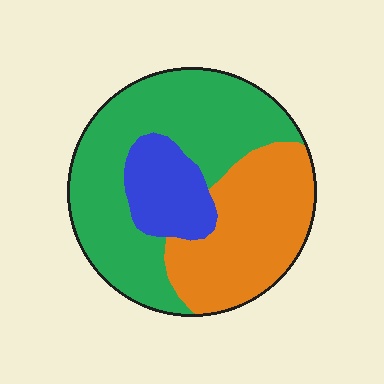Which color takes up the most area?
Green, at roughly 50%.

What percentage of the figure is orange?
Orange takes up about one third (1/3) of the figure.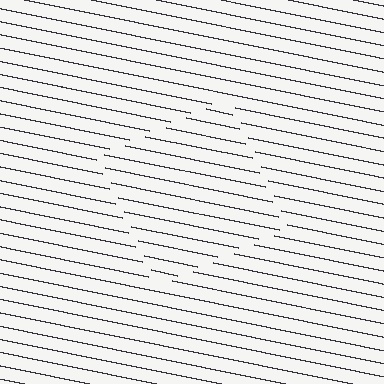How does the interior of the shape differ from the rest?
The interior of the shape contains the same grating, shifted by half a period — the contour is defined by the phase discontinuity where line-ends from the inner and outer gratings abut.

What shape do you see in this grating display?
An illusory square. The interior of the shape contains the same grating, shifted by half a period — the contour is defined by the phase discontinuity where line-ends from the inner and outer gratings abut.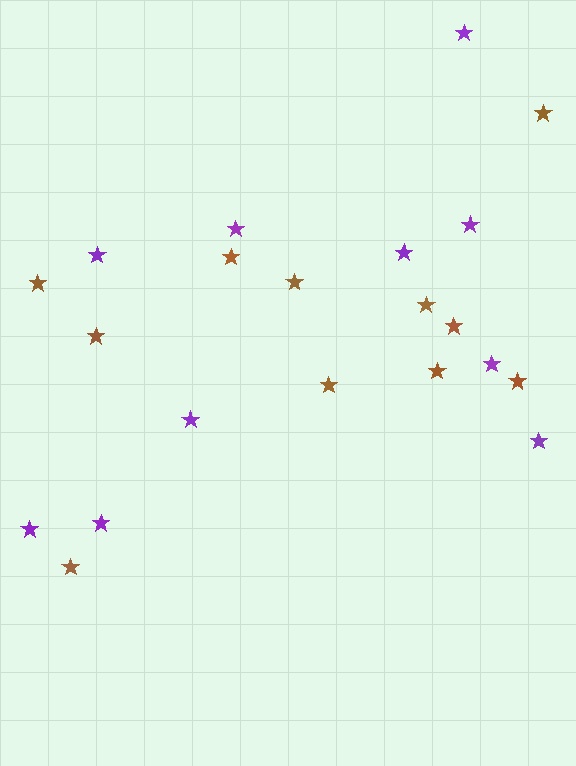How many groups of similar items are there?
There are 2 groups: one group of purple stars (10) and one group of brown stars (11).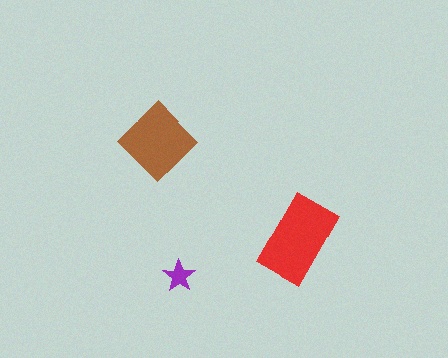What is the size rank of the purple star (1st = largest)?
3rd.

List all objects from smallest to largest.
The purple star, the brown diamond, the red rectangle.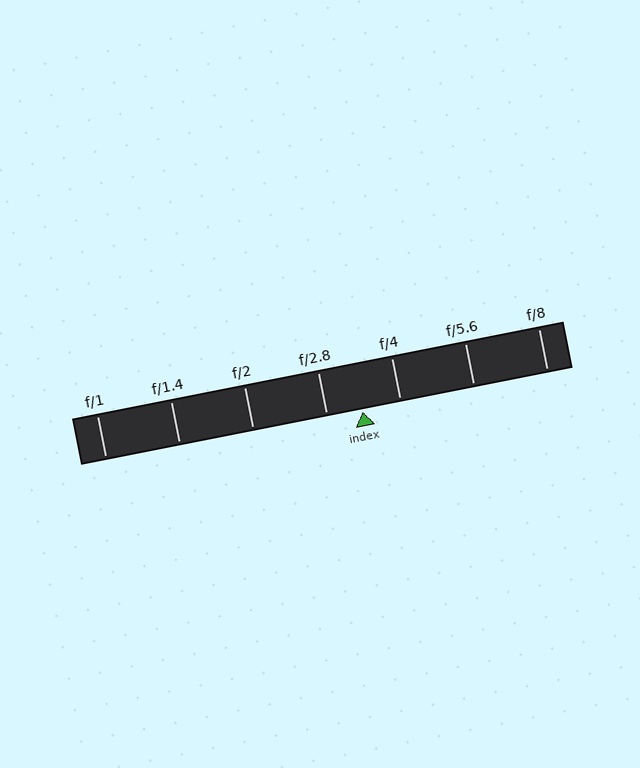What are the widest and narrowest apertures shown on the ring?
The widest aperture shown is f/1 and the narrowest is f/8.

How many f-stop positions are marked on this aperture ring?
There are 7 f-stop positions marked.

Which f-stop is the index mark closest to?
The index mark is closest to f/2.8.